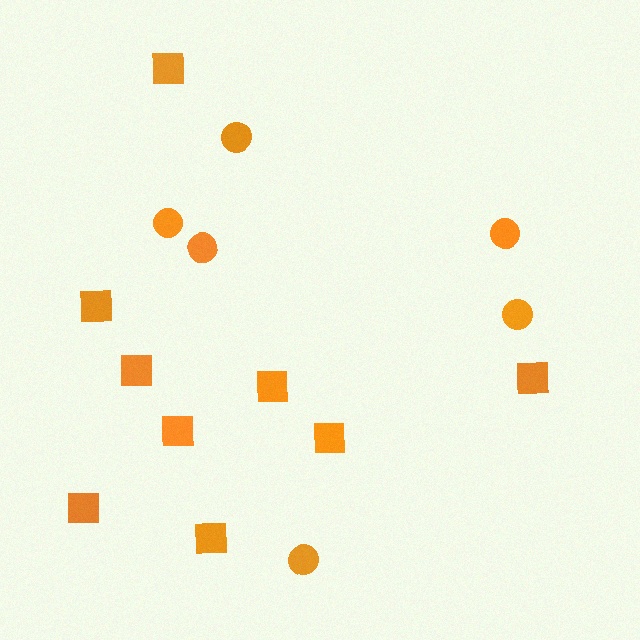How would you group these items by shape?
There are 2 groups: one group of circles (6) and one group of squares (9).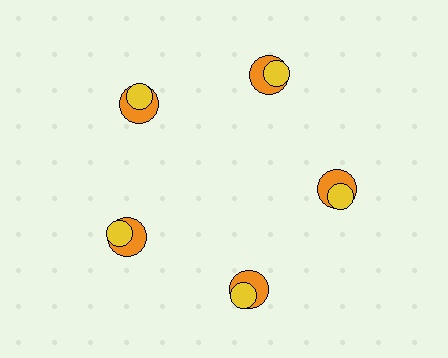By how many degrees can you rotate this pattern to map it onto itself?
The pattern maps onto itself every 72 degrees of rotation.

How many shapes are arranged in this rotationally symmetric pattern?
There are 10 shapes, arranged in 5 groups of 2.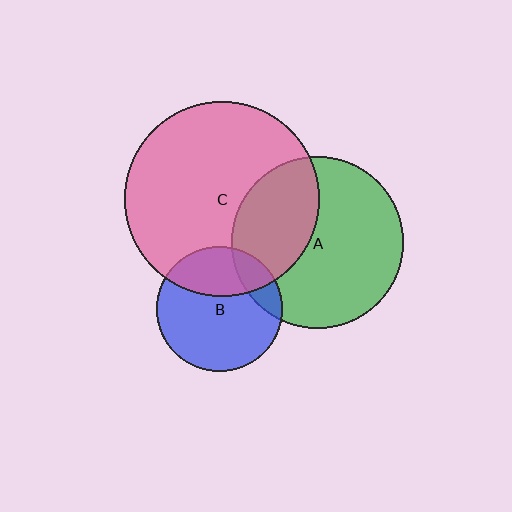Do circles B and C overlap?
Yes.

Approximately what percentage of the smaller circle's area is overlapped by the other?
Approximately 30%.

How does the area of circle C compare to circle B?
Approximately 2.4 times.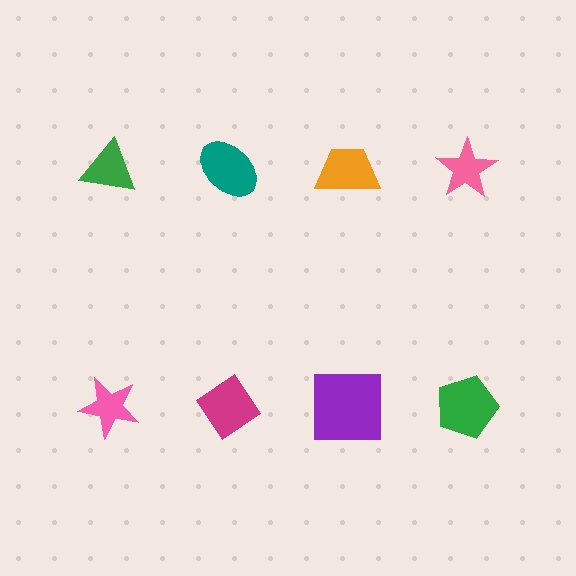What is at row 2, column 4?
A green pentagon.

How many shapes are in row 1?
4 shapes.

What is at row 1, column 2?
A teal ellipse.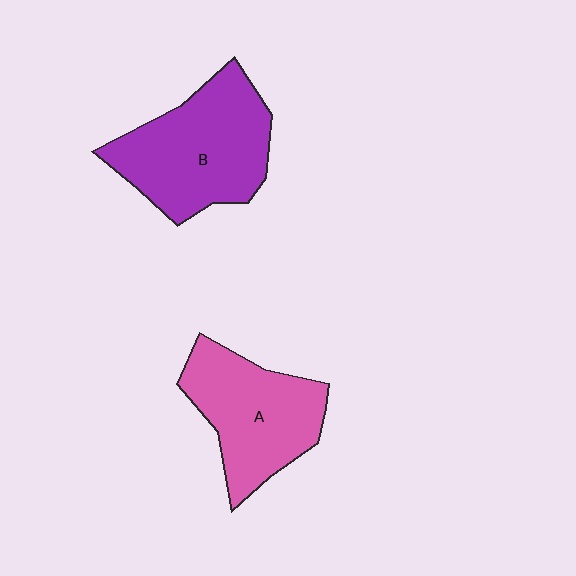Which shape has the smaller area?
Shape A (pink).